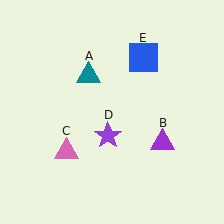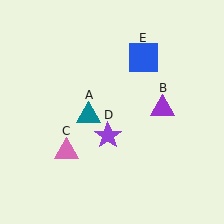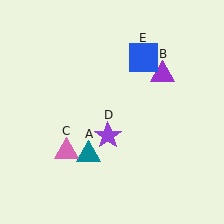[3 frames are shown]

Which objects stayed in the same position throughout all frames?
Pink triangle (object C) and purple star (object D) and blue square (object E) remained stationary.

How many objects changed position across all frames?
2 objects changed position: teal triangle (object A), purple triangle (object B).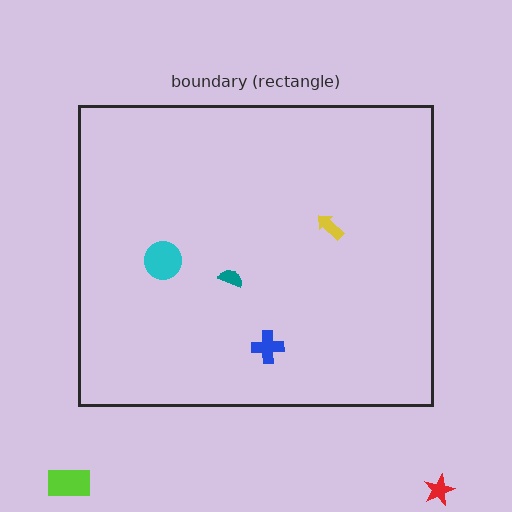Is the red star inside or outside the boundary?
Outside.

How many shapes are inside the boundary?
4 inside, 2 outside.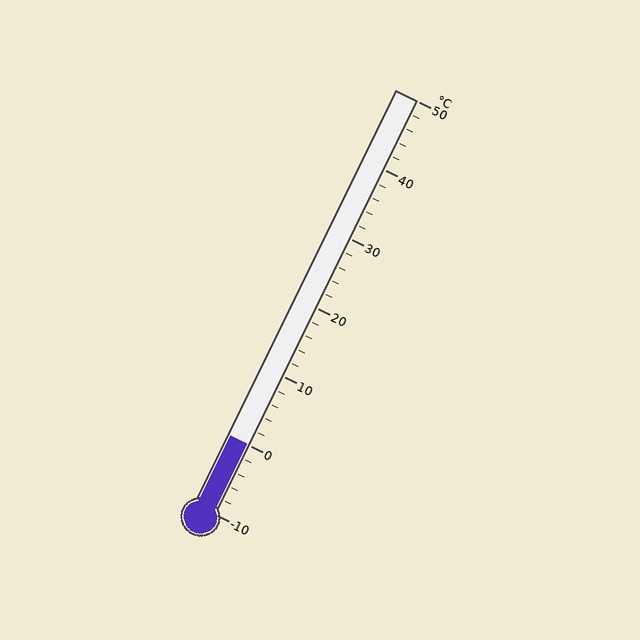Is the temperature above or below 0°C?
The temperature is at 0°C.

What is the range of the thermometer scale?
The thermometer scale ranges from -10°C to 50°C.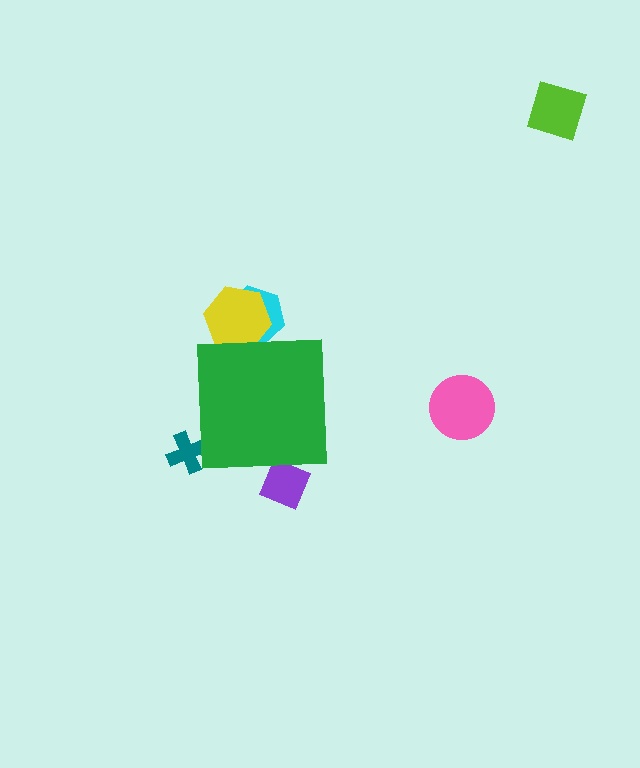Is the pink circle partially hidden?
No, the pink circle is fully visible.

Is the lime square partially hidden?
No, the lime square is fully visible.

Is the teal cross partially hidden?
Yes, the teal cross is partially hidden behind the green square.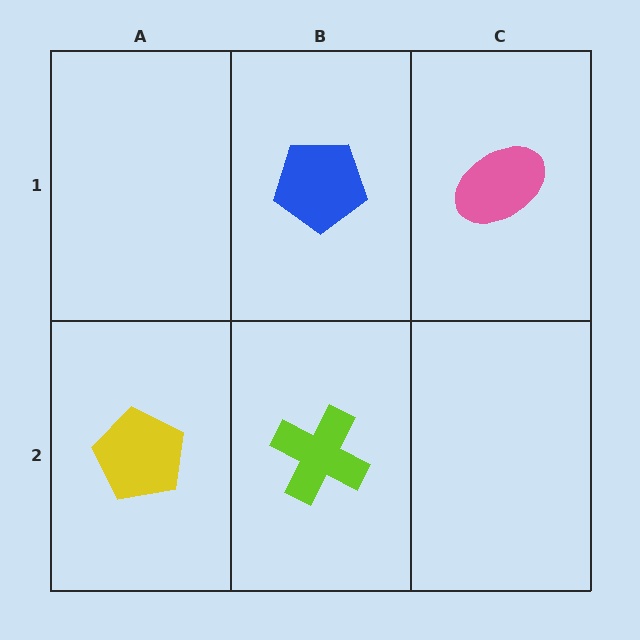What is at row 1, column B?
A blue pentagon.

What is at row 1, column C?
A pink ellipse.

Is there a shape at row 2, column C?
No, that cell is empty.